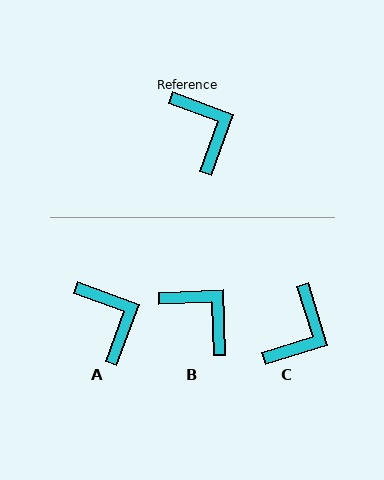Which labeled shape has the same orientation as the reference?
A.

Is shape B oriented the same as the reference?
No, it is off by about 22 degrees.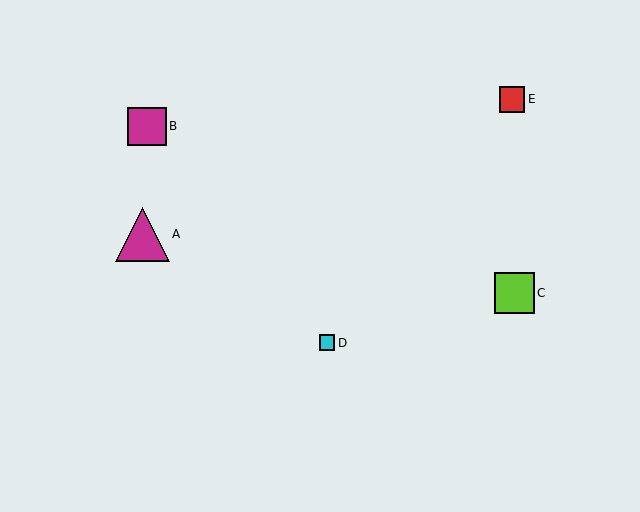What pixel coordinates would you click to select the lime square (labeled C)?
Click at (514, 293) to select the lime square C.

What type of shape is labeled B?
Shape B is a magenta square.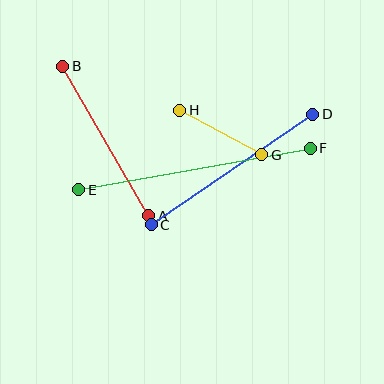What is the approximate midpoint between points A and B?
The midpoint is at approximately (106, 141) pixels.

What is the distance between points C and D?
The distance is approximately 195 pixels.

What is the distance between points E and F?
The distance is approximately 235 pixels.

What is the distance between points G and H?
The distance is approximately 94 pixels.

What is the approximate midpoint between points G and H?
The midpoint is at approximately (221, 132) pixels.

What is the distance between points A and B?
The distance is approximately 173 pixels.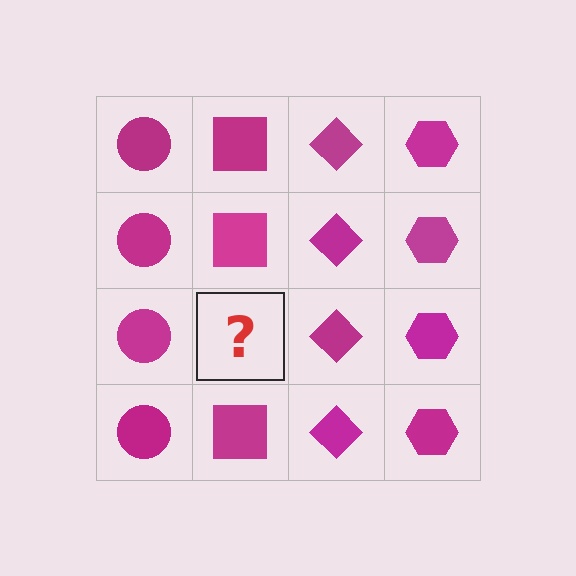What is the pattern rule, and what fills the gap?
The rule is that each column has a consistent shape. The gap should be filled with a magenta square.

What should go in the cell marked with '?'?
The missing cell should contain a magenta square.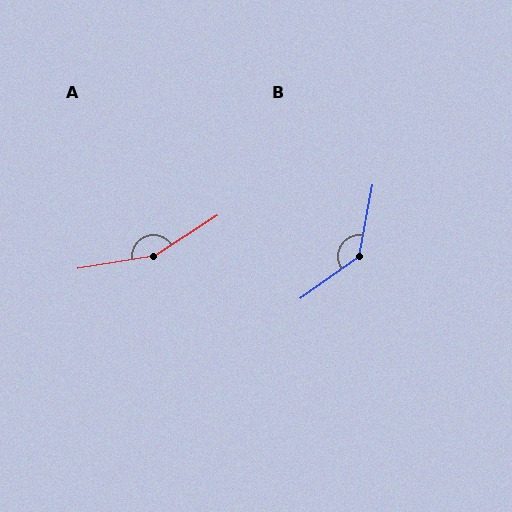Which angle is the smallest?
B, at approximately 136 degrees.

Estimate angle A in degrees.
Approximately 157 degrees.